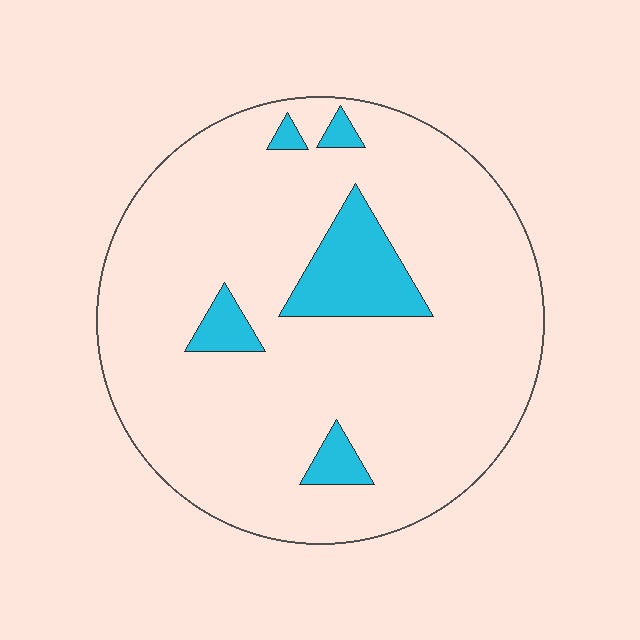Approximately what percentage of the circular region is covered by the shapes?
Approximately 10%.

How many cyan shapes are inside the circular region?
5.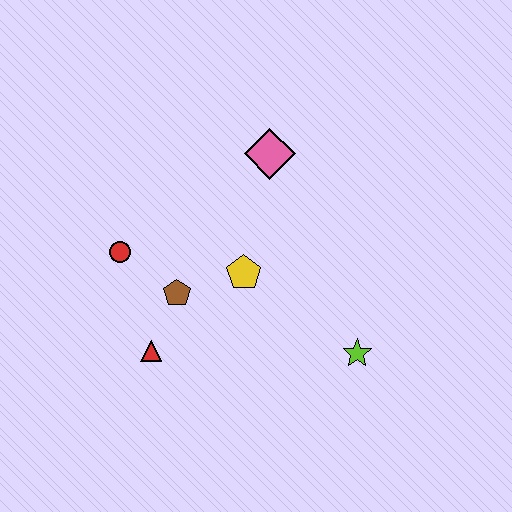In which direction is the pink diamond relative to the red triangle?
The pink diamond is above the red triangle.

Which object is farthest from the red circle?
The lime star is farthest from the red circle.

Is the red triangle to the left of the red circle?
No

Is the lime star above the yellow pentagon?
No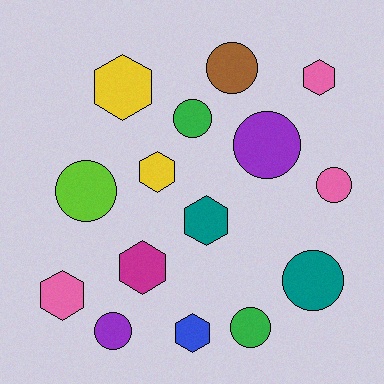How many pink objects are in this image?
There are 3 pink objects.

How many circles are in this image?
There are 8 circles.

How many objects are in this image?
There are 15 objects.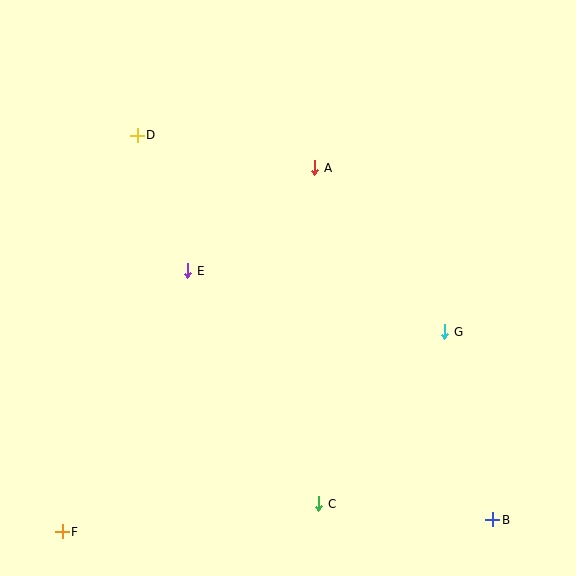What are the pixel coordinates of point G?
Point G is at (445, 332).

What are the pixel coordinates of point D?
Point D is at (137, 135).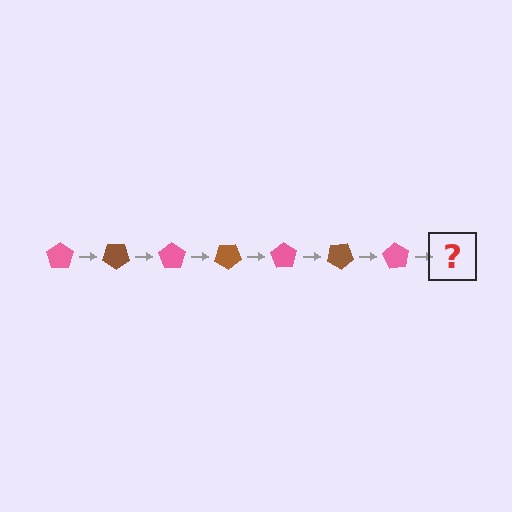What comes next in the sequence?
The next element should be a brown pentagon, rotated 245 degrees from the start.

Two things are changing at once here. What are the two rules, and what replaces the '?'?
The two rules are that it rotates 35 degrees each step and the color cycles through pink and brown. The '?' should be a brown pentagon, rotated 245 degrees from the start.